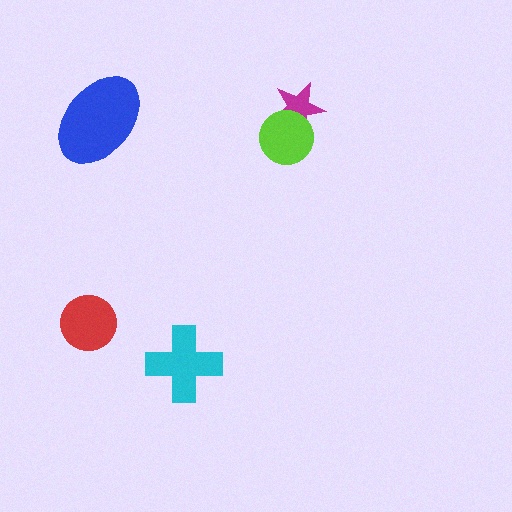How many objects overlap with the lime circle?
1 object overlaps with the lime circle.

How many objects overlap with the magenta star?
1 object overlaps with the magenta star.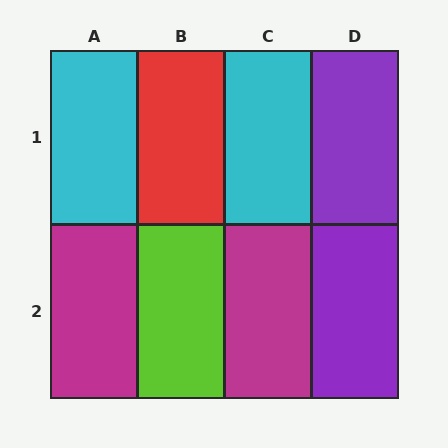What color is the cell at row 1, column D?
Purple.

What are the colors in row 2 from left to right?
Magenta, lime, magenta, purple.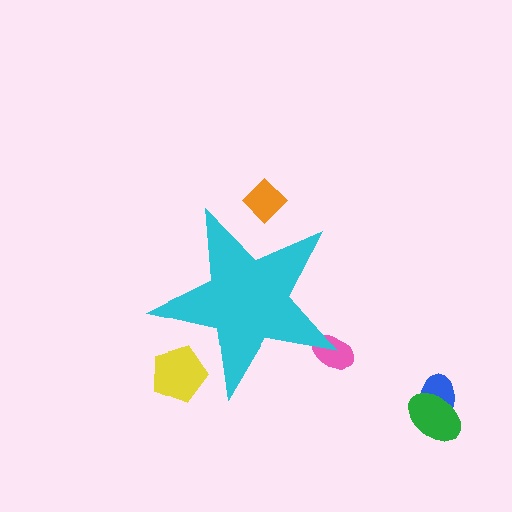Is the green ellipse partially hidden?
No, the green ellipse is fully visible.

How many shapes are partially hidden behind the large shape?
3 shapes are partially hidden.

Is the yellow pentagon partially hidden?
Yes, the yellow pentagon is partially hidden behind the cyan star.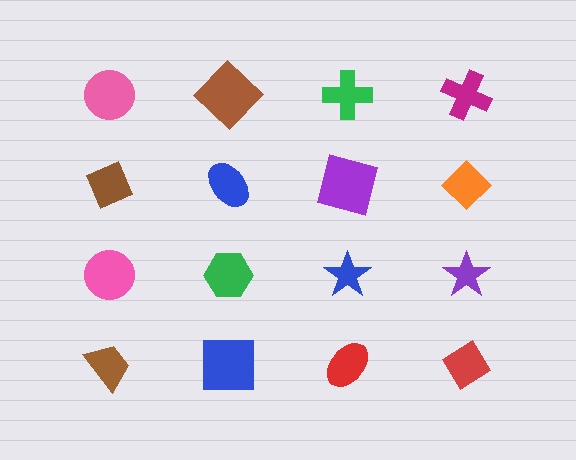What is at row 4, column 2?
A blue square.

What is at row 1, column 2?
A brown diamond.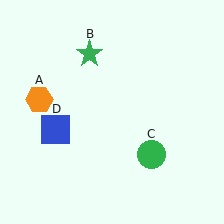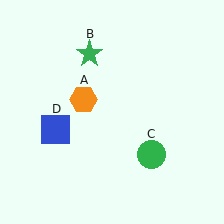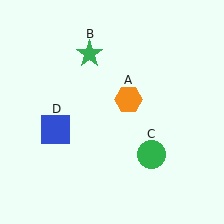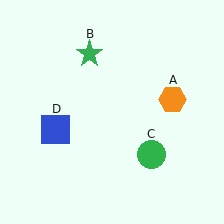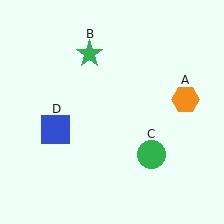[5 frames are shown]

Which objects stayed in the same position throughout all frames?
Green star (object B) and green circle (object C) and blue square (object D) remained stationary.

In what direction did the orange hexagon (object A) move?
The orange hexagon (object A) moved right.